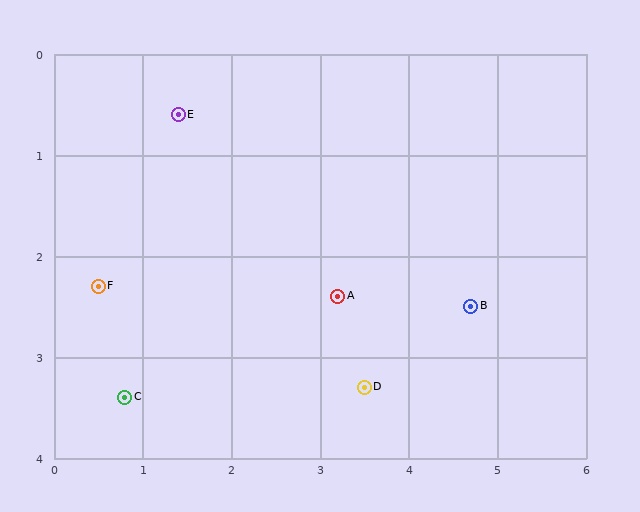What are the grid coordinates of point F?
Point F is at approximately (0.5, 2.3).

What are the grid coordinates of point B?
Point B is at approximately (4.7, 2.5).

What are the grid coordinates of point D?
Point D is at approximately (3.5, 3.3).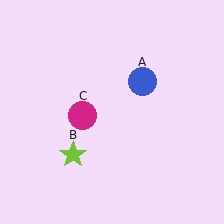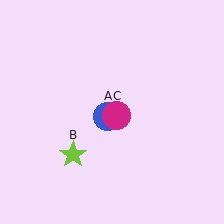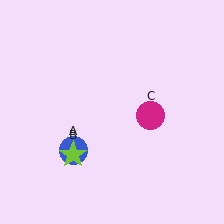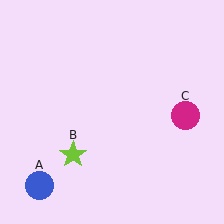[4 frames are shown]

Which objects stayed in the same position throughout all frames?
Lime star (object B) remained stationary.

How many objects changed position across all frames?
2 objects changed position: blue circle (object A), magenta circle (object C).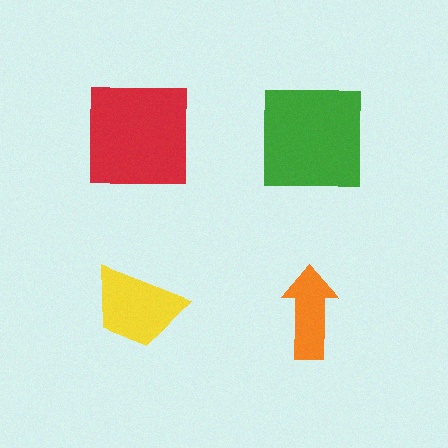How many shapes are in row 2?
2 shapes.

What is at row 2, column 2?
An orange arrow.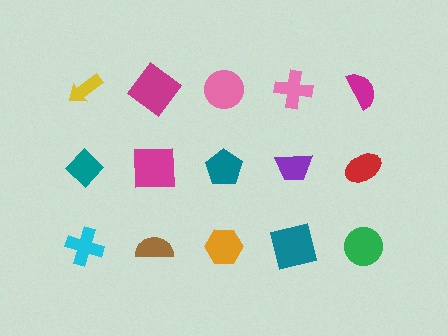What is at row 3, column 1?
A cyan cross.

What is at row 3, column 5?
A green circle.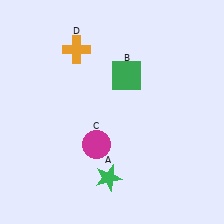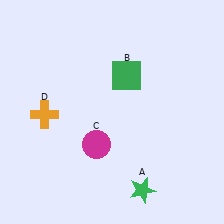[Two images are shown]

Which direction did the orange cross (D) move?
The orange cross (D) moved down.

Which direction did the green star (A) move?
The green star (A) moved right.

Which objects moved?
The objects that moved are: the green star (A), the orange cross (D).